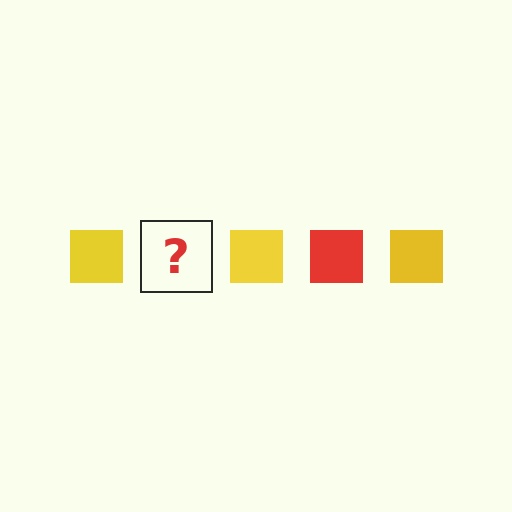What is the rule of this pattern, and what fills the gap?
The rule is that the pattern cycles through yellow, red squares. The gap should be filled with a red square.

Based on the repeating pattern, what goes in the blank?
The blank should be a red square.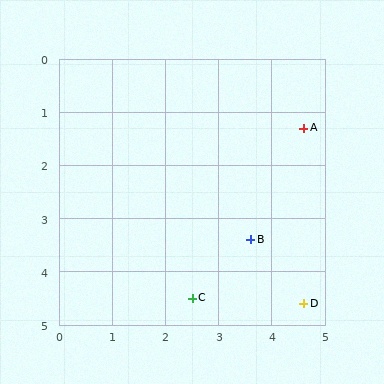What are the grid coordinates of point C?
Point C is at approximately (2.5, 4.5).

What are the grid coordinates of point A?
Point A is at approximately (4.6, 1.3).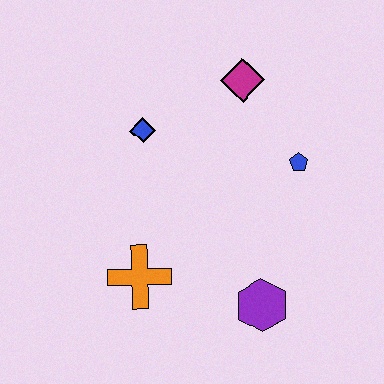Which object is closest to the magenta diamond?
The blue pentagon is closest to the magenta diamond.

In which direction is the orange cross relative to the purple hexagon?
The orange cross is to the left of the purple hexagon.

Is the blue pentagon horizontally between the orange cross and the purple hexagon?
No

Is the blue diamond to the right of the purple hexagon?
No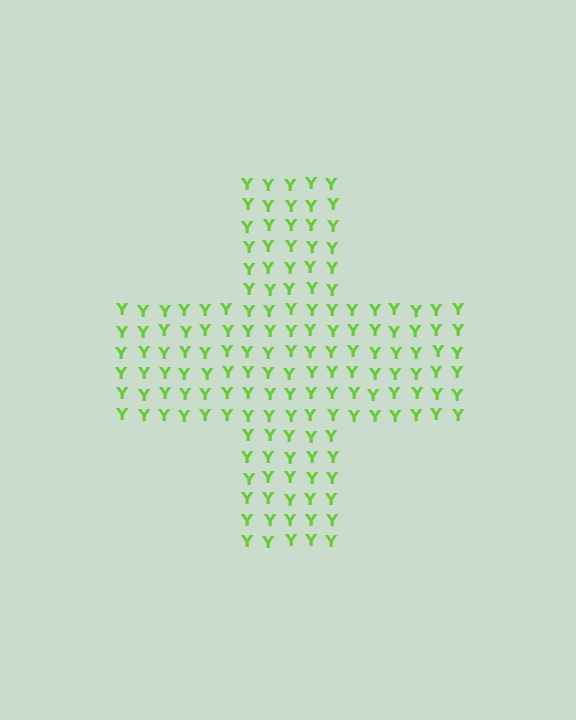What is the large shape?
The large shape is a cross.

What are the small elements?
The small elements are letter Y's.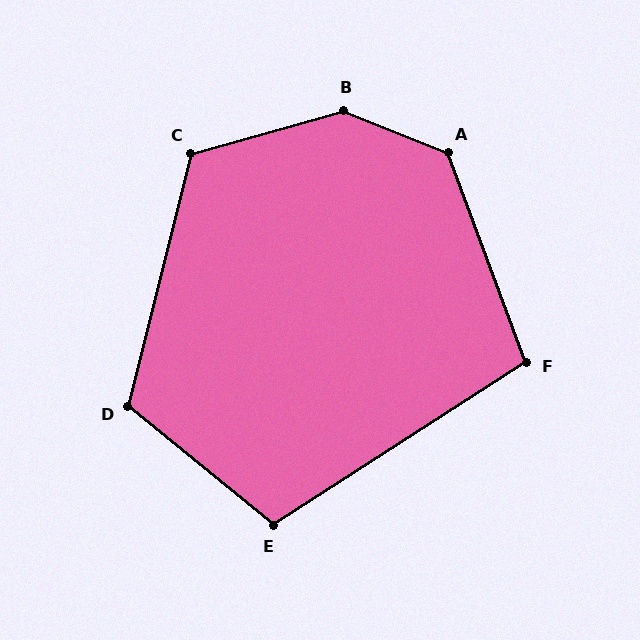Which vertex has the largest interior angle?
B, at approximately 142 degrees.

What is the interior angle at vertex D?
Approximately 115 degrees (obtuse).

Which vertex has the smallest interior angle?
F, at approximately 102 degrees.